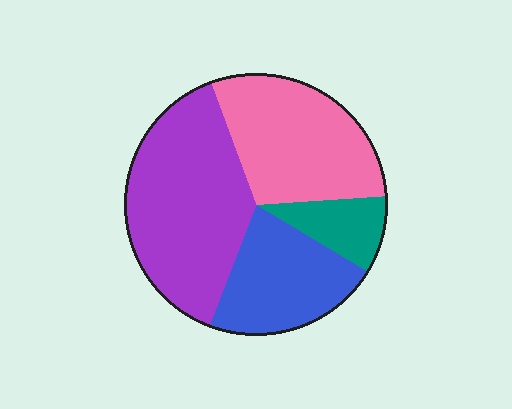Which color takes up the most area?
Purple, at roughly 40%.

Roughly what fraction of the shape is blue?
Blue covers 22% of the shape.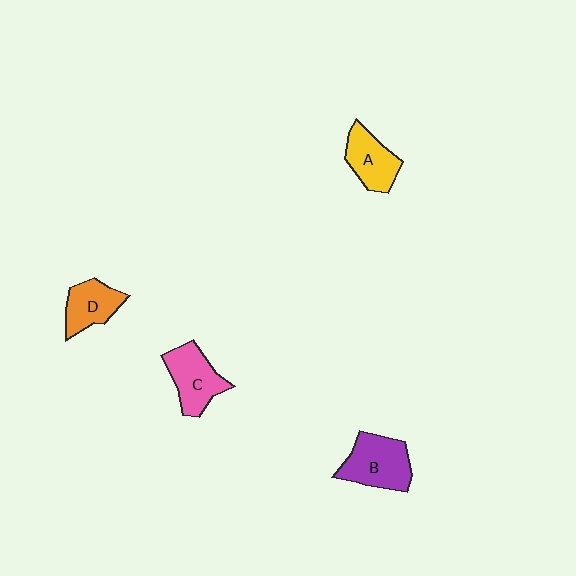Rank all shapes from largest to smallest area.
From largest to smallest: B (purple), C (pink), A (yellow), D (orange).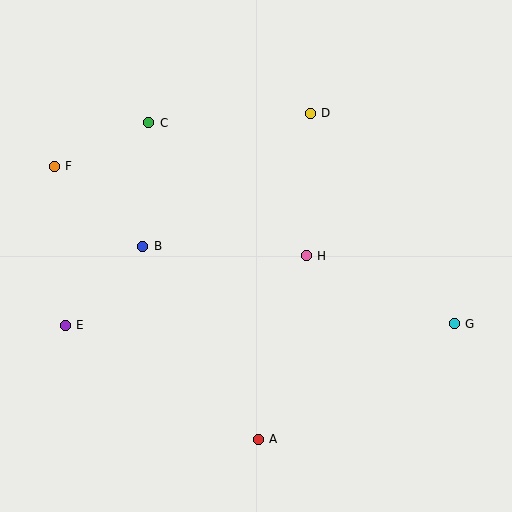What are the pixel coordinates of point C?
Point C is at (149, 123).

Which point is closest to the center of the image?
Point H at (306, 256) is closest to the center.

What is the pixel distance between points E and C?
The distance between E and C is 219 pixels.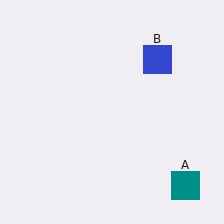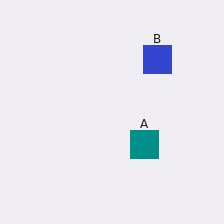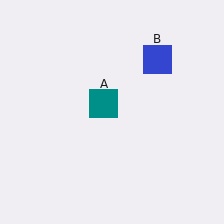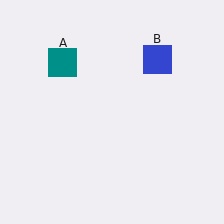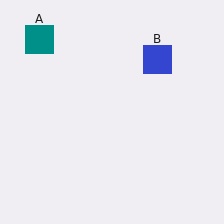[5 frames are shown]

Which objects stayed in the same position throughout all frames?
Blue square (object B) remained stationary.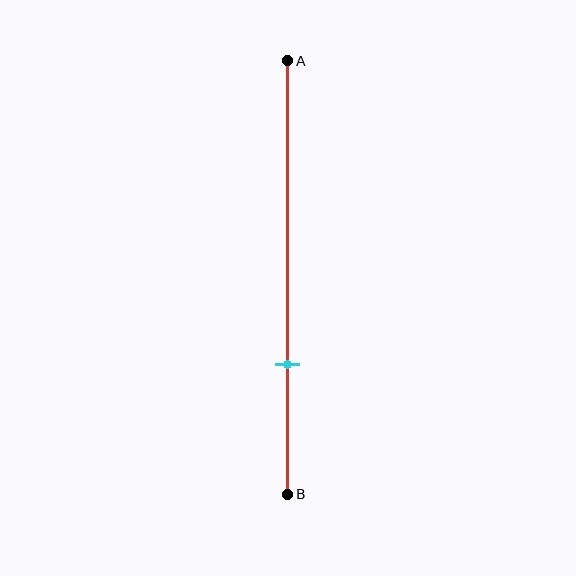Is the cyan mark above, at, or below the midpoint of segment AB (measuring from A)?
The cyan mark is below the midpoint of segment AB.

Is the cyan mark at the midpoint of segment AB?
No, the mark is at about 70% from A, not at the 50% midpoint.